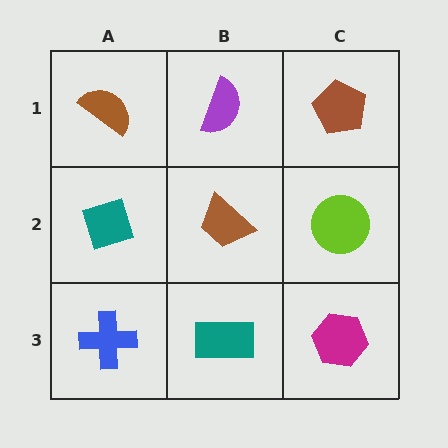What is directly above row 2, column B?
A purple semicircle.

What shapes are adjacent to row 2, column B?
A purple semicircle (row 1, column B), a teal rectangle (row 3, column B), a teal diamond (row 2, column A), a lime circle (row 2, column C).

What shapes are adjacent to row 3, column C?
A lime circle (row 2, column C), a teal rectangle (row 3, column B).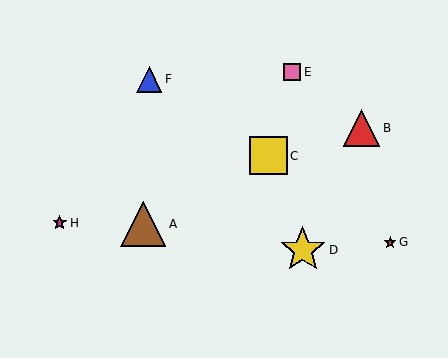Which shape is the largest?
The yellow star (labeled D) is the largest.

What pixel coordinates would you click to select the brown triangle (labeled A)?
Click at (143, 224) to select the brown triangle A.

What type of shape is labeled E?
Shape E is a pink square.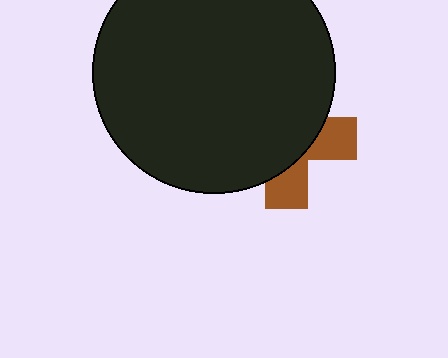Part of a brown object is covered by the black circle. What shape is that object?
It is a cross.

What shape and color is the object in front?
The object in front is a black circle.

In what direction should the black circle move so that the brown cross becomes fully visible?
The black circle should move toward the upper-left. That is the shortest direction to clear the overlap and leave the brown cross fully visible.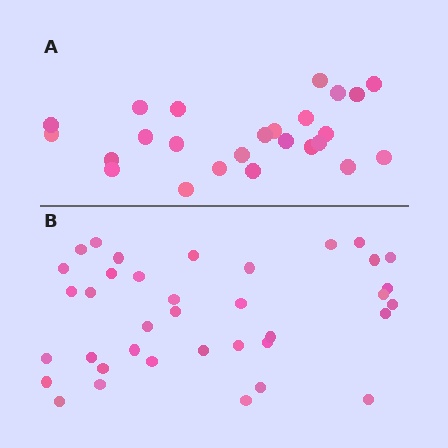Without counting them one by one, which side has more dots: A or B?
Region B (the bottom region) has more dots.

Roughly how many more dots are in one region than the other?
Region B has roughly 12 or so more dots than region A.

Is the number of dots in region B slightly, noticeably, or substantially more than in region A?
Region B has substantially more. The ratio is roughly 1.5 to 1.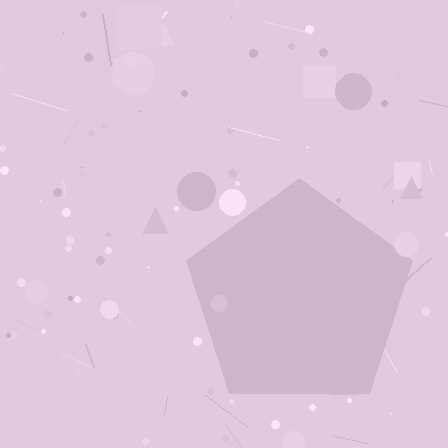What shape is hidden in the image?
A pentagon is hidden in the image.